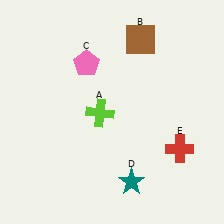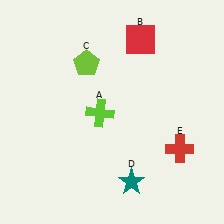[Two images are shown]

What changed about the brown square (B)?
In Image 1, B is brown. In Image 2, it changed to red.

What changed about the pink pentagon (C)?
In Image 1, C is pink. In Image 2, it changed to lime.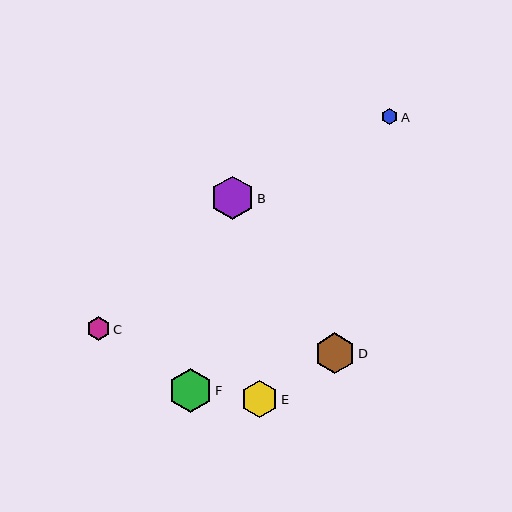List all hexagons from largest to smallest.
From largest to smallest: F, B, D, E, C, A.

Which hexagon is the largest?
Hexagon F is the largest with a size of approximately 44 pixels.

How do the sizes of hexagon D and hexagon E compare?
Hexagon D and hexagon E are approximately the same size.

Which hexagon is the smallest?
Hexagon A is the smallest with a size of approximately 16 pixels.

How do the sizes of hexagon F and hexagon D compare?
Hexagon F and hexagon D are approximately the same size.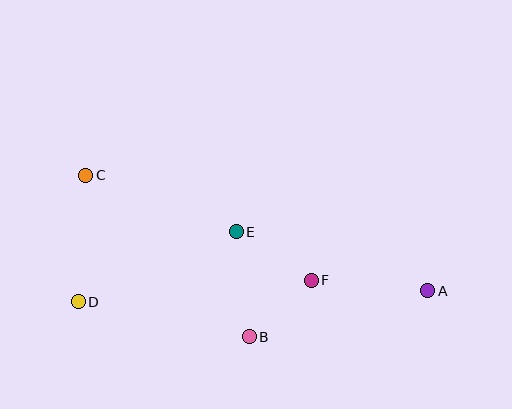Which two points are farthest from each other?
Points A and C are farthest from each other.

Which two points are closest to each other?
Points B and F are closest to each other.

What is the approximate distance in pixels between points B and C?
The distance between B and C is approximately 230 pixels.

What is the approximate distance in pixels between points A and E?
The distance between A and E is approximately 201 pixels.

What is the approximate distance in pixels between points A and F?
The distance between A and F is approximately 117 pixels.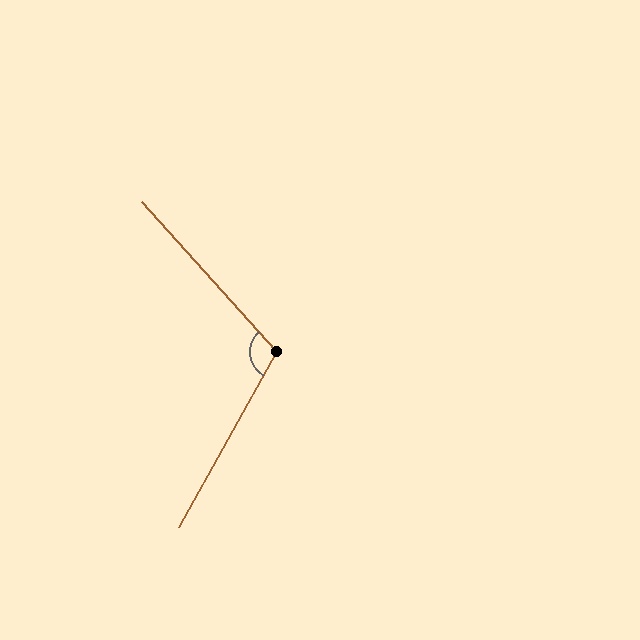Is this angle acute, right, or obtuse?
It is obtuse.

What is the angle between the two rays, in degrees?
Approximately 109 degrees.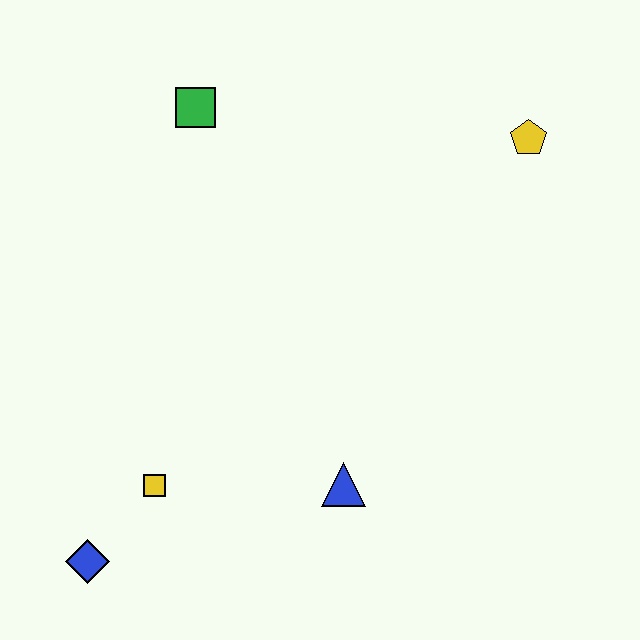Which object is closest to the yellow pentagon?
The green square is closest to the yellow pentagon.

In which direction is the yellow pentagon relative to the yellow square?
The yellow pentagon is to the right of the yellow square.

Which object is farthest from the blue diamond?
The yellow pentagon is farthest from the blue diamond.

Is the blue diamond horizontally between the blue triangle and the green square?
No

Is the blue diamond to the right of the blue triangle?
No